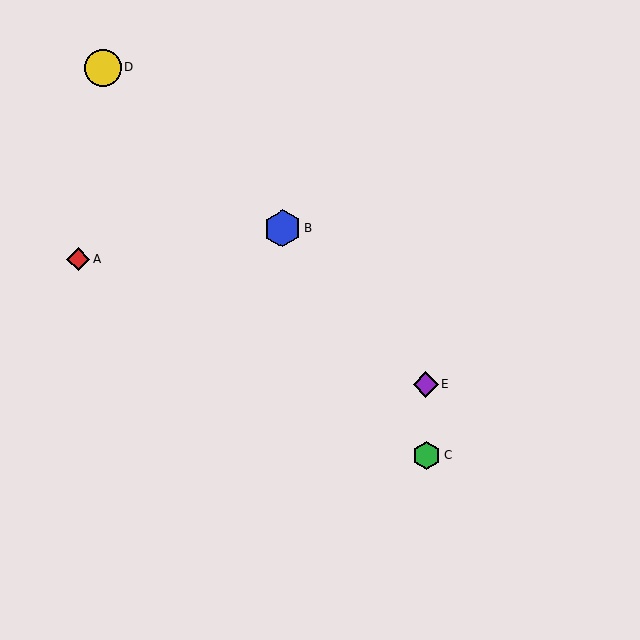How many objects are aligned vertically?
2 objects (C, E) are aligned vertically.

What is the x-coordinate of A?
Object A is at x≈78.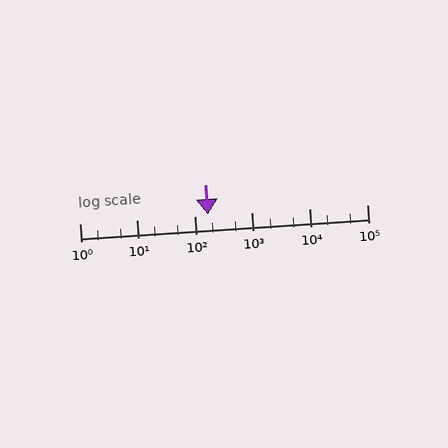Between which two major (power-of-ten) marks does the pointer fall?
The pointer is between 100 and 1000.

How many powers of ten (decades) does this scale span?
The scale spans 5 decades, from 1 to 100000.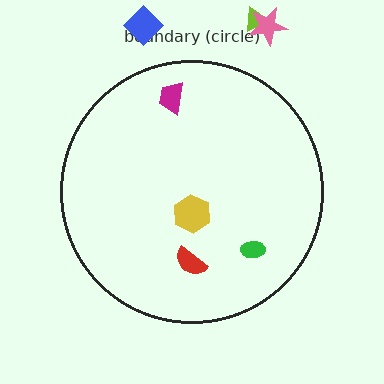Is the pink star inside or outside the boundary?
Outside.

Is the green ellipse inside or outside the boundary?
Inside.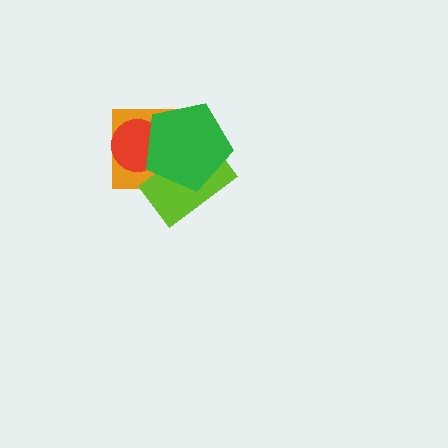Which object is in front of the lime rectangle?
The green pentagon is in front of the lime rectangle.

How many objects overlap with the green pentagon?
3 objects overlap with the green pentagon.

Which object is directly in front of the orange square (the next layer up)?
The red circle is directly in front of the orange square.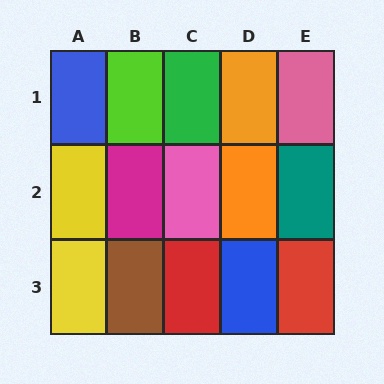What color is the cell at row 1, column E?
Pink.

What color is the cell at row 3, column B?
Brown.